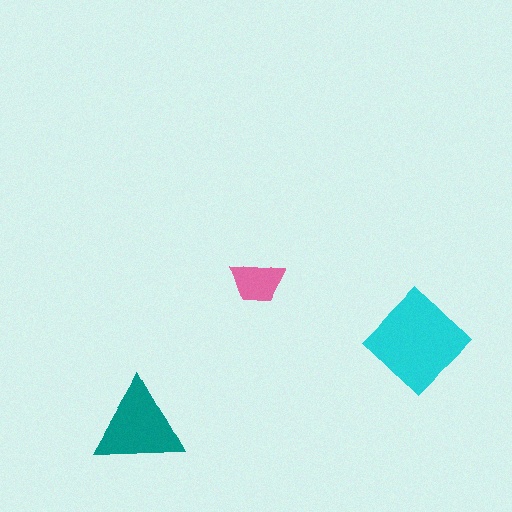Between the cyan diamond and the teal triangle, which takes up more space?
The cyan diamond.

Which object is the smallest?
The pink trapezoid.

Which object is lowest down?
The teal triangle is bottommost.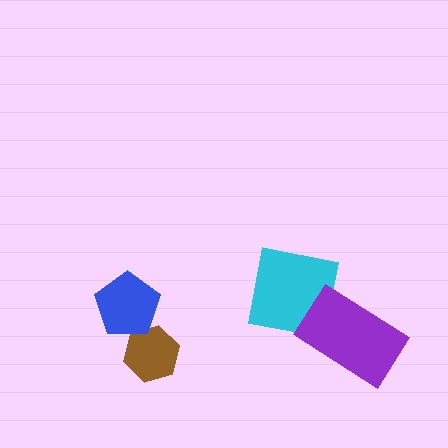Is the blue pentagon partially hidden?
No, no other shape covers it.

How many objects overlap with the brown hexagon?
1 object overlaps with the brown hexagon.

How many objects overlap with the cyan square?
1 object overlaps with the cyan square.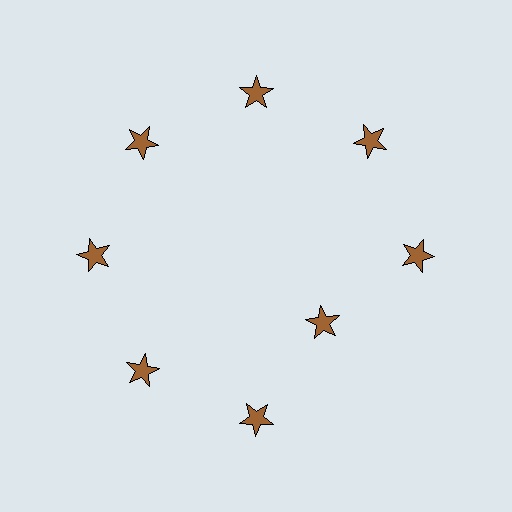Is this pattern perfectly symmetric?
No. The 8 brown stars are arranged in a ring, but one element near the 4 o'clock position is pulled inward toward the center, breaking the 8-fold rotational symmetry.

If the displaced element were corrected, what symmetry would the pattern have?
It would have 8-fold rotational symmetry — the pattern would map onto itself every 45 degrees.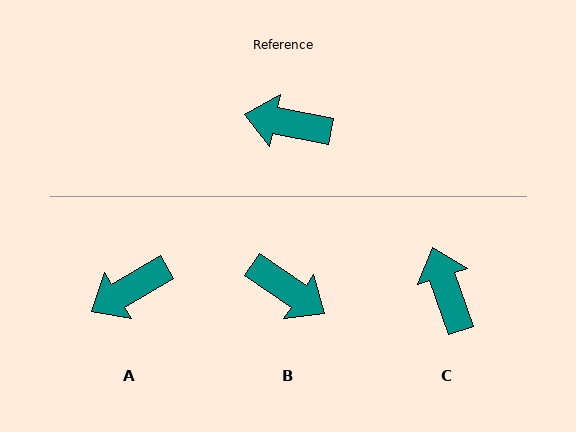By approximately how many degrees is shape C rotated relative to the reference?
Approximately 60 degrees clockwise.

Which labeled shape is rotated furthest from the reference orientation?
B, about 157 degrees away.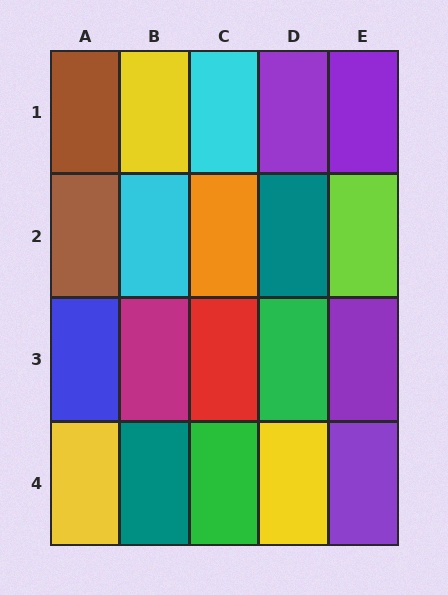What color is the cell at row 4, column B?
Teal.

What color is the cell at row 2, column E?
Lime.